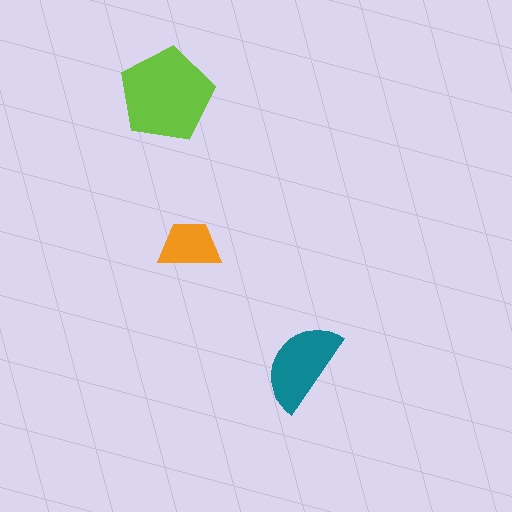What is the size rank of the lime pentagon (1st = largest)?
1st.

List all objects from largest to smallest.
The lime pentagon, the teal semicircle, the orange trapezoid.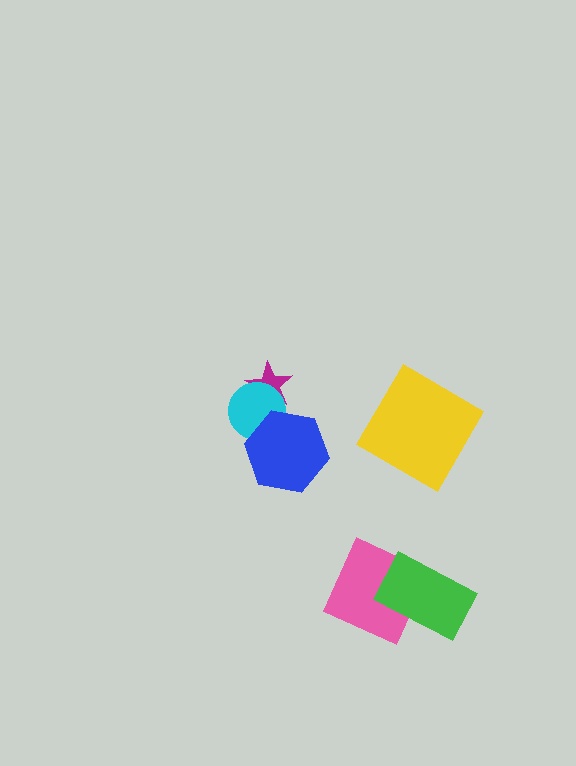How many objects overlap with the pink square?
1 object overlaps with the pink square.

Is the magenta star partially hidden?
Yes, it is partially covered by another shape.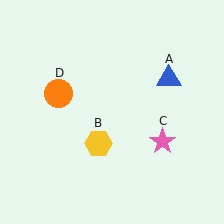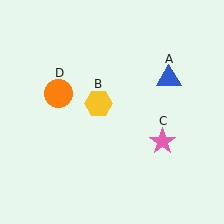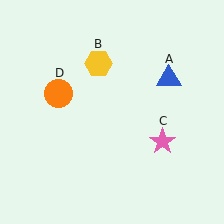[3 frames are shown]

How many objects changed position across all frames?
1 object changed position: yellow hexagon (object B).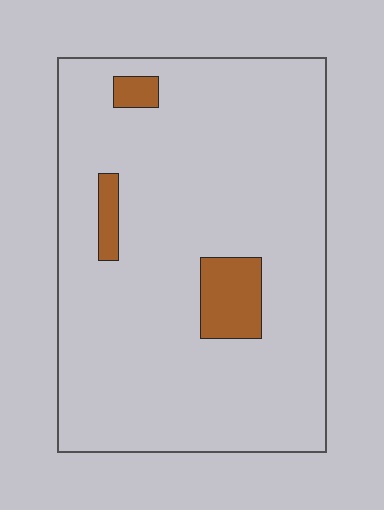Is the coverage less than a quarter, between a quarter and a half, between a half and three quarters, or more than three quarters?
Less than a quarter.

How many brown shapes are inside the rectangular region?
3.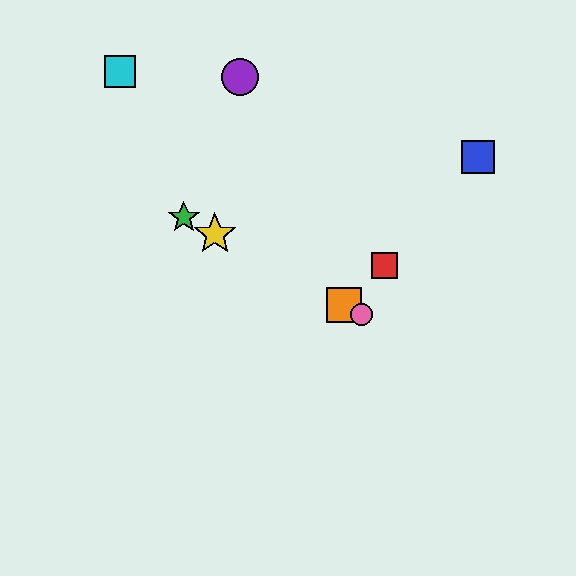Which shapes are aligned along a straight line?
The green star, the yellow star, the orange square, the pink circle are aligned along a straight line.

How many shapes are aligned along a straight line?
4 shapes (the green star, the yellow star, the orange square, the pink circle) are aligned along a straight line.